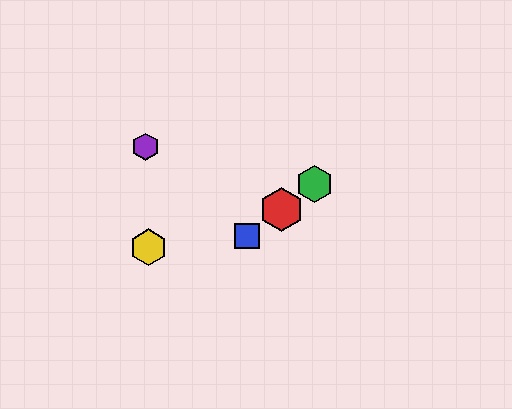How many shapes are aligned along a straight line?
3 shapes (the red hexagon, the blue square, the green hexagon) are aligned along a straight line.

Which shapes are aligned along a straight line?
The red hexagon, the blue square, the green hexagon are aligned along a straight line.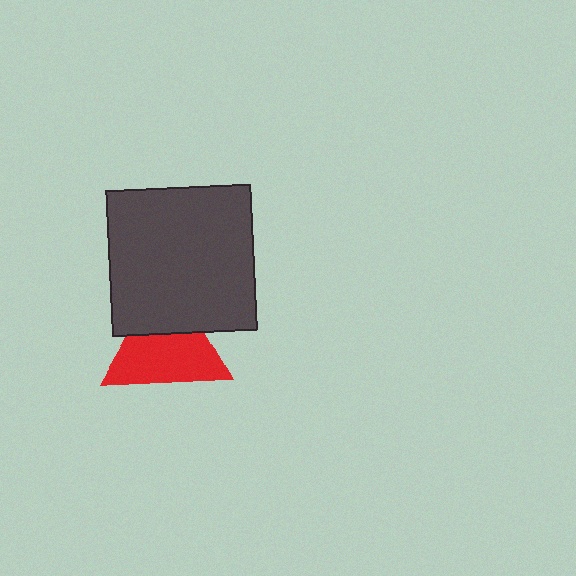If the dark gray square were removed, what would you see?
You would see the complete red triangle.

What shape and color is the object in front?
The object in front is a dark gray square.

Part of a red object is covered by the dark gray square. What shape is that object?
It is a triangle.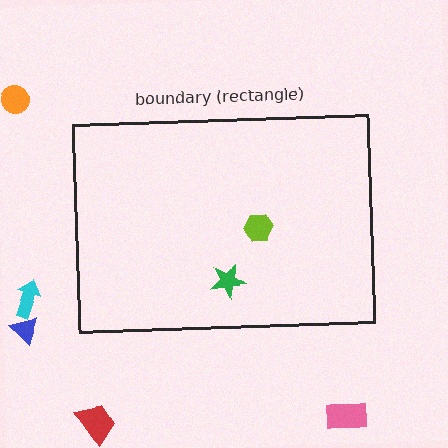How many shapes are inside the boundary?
2 inside, 5 outside.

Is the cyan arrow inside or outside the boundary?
Outside.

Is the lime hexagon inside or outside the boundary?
Inside.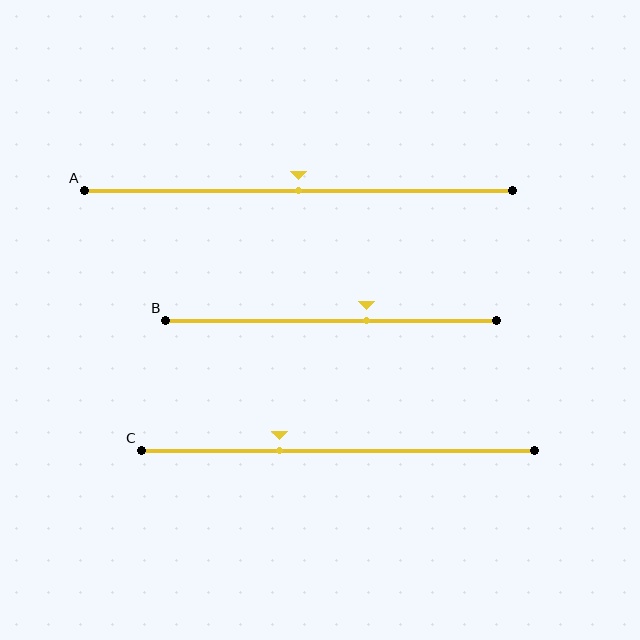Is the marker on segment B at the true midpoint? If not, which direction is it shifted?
No, the marker on segment B is shifted to the right by about 10% of the segment length.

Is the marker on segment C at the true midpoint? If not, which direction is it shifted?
No, the marker on segment C is shifted to the left by about 15% of the segment length.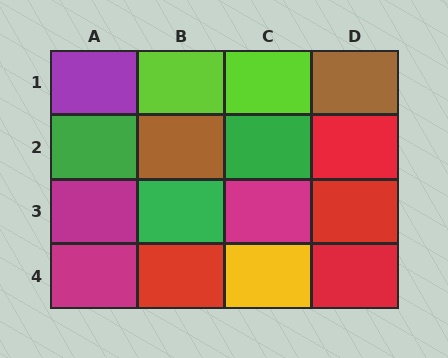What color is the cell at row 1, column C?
Lime.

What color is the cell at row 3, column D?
Red.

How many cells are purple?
1 cell is purple.